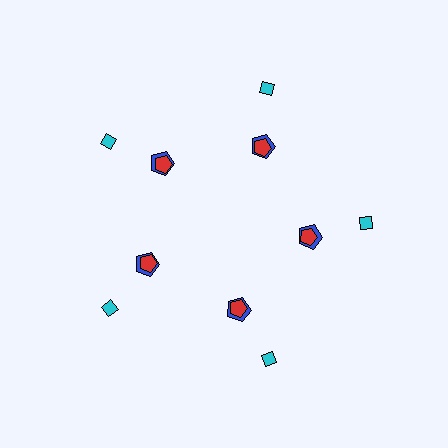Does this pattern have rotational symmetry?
Yes, this pattern has 5-fold rotational symmetry. It looks the same after rotating 72 degrees around the center.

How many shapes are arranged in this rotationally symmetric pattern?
There are 15 shapes, arranged in 5 groups of 3.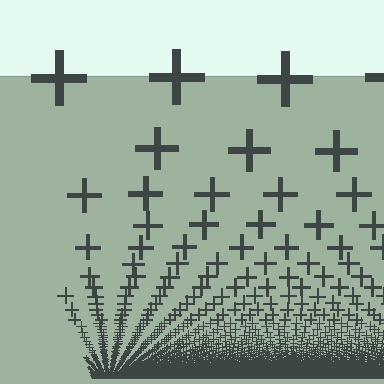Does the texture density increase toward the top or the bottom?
Density increases toward the bottom.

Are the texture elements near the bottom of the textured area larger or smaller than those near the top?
Smaller. The gradient is inverted — elements near the bottom are smaller and denser.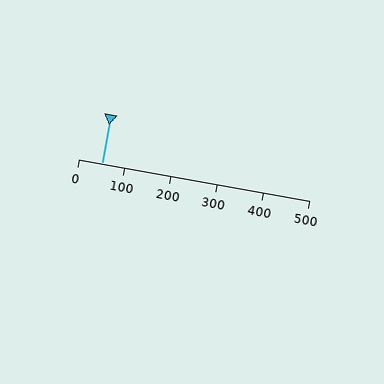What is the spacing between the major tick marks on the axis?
The major ticks are spaced 100 apart.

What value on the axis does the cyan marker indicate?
The marker indicates approximately 50.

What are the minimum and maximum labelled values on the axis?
The axis runs from 0 to 500.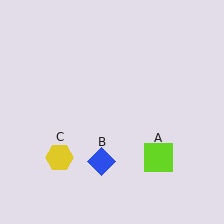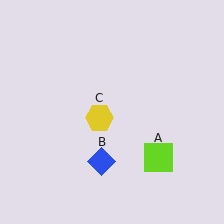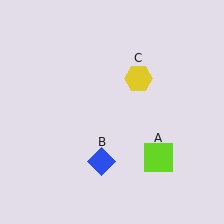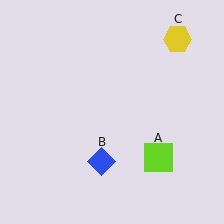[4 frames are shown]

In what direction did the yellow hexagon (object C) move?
The yellow hexagon (object C) moved up and to the right.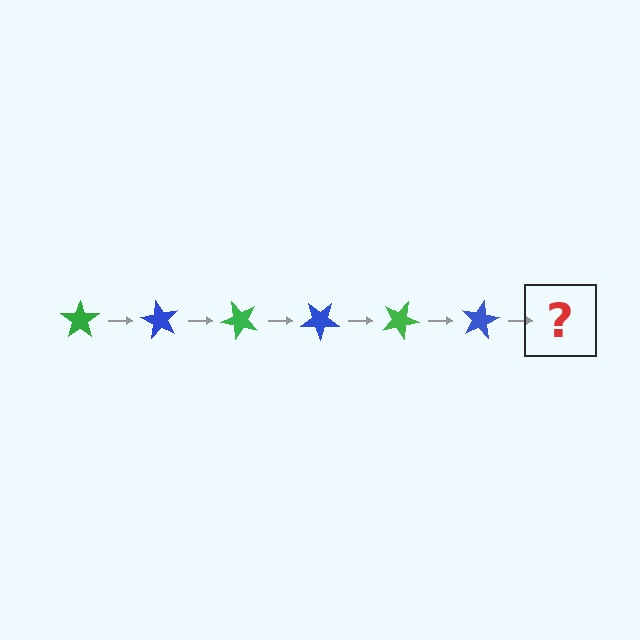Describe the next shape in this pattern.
It should be a green star, rotated 360 degrees from the start.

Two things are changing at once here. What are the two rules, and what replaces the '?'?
The two rules are that it rotates 60 degrees each step and the color cycles through green and blue. The '?' should be a green star, rotated 360 degrees from the start.